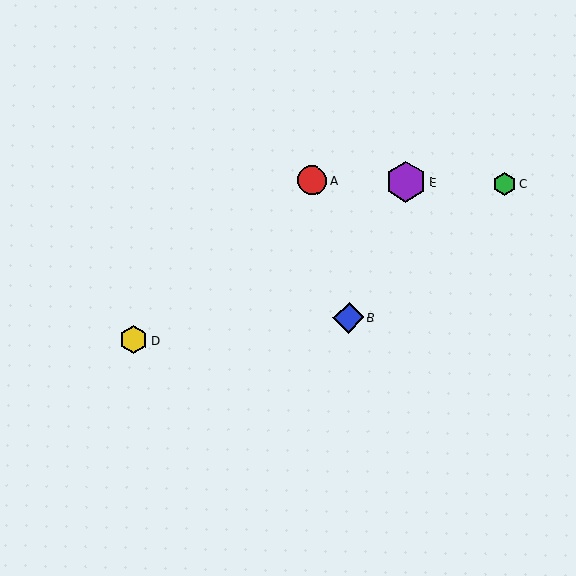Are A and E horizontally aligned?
Yes, both are at y≈180.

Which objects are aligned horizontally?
Objects A, C, E are aligned horizontally.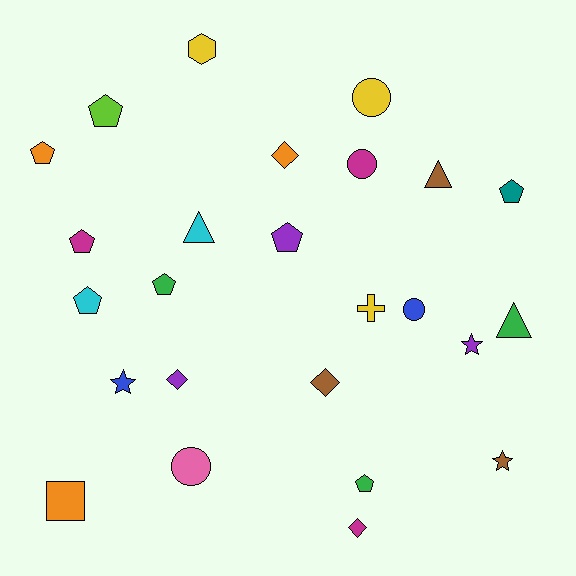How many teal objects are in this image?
There is 1 teal object.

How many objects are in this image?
There are 25 objects.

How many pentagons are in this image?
There are 8 pentagons.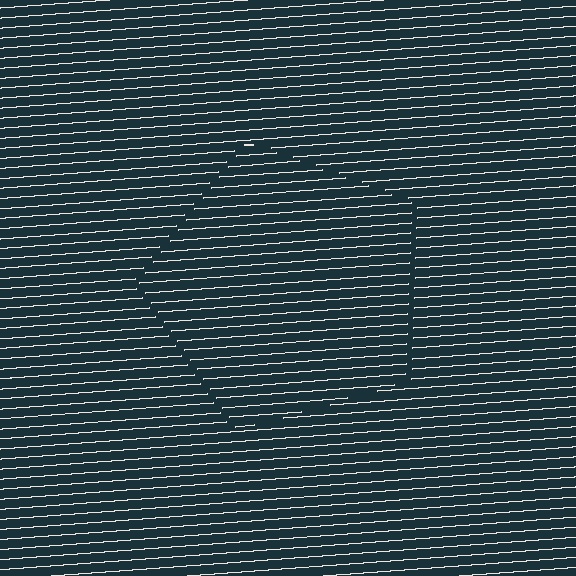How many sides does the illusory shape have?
5 sides — the line-ends trace a pentagon.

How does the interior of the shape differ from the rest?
The interior of the shape contains the same grating, shifted by half a period — the contour is defined by the phase discontinuity where line-ends from the inner and outer gratings abut.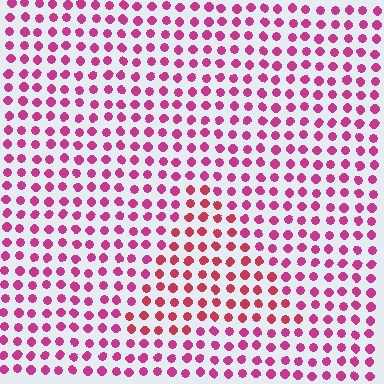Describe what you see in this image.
The image is filled with small magenta elements in a uniform arrangement. A triangle-shaped region is visible where the elements are tinted to a slightly different hue, forming a subtle color boundary.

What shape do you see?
I see a triangle.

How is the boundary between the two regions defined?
The boundary is defined purely by a slight shift in hue (about 24 degrees). Spacing, size, and orientation are identical on both sides.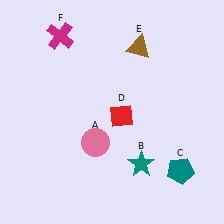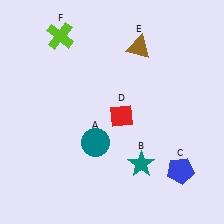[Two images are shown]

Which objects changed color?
A changed from pink to teal. C changed from teal to blue. F changed from magenta to lime.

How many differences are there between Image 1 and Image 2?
There are 3 differences between the two images.